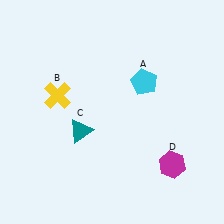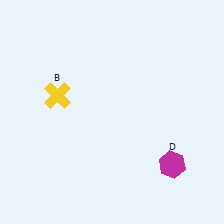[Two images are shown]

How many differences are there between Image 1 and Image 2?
There are 2 differences between the two images.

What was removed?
The teal triangle (C), the cyan pentagon (A) were removed in Image 2.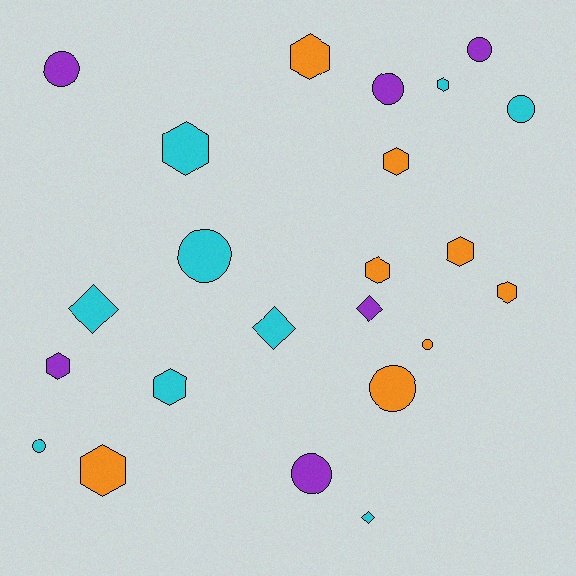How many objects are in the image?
There are 23 objects.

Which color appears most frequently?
Cyan, with 9 objects.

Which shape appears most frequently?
Hexagon, with 10 objects.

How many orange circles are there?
There are 2 orange circles.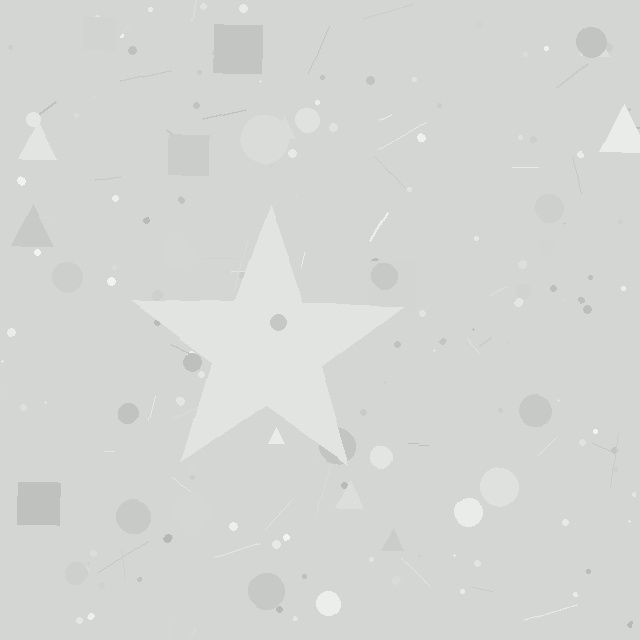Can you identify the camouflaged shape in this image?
The camouflaged shape is a star.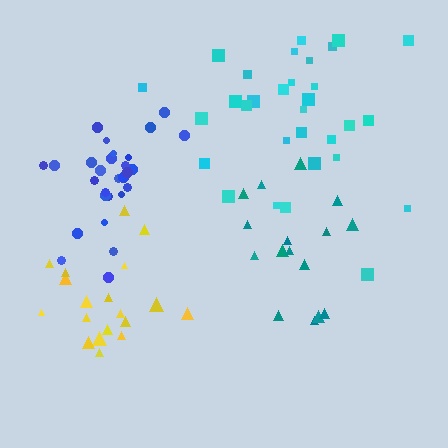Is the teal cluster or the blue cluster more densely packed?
Blue.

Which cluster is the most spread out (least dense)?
Teal.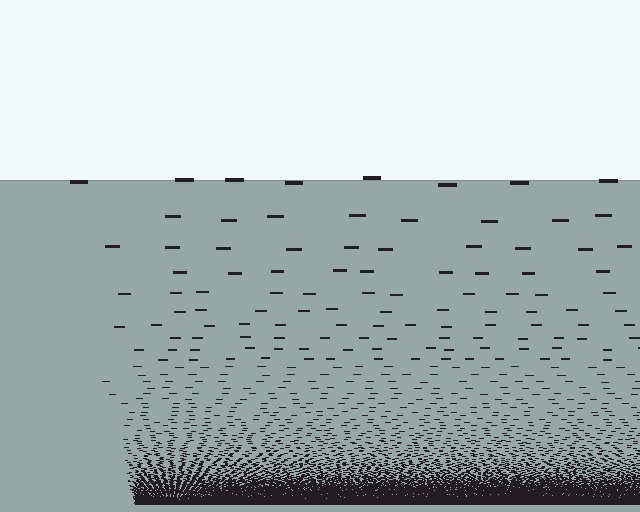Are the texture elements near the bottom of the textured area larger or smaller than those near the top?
Smaller. The gradient is inverted — elements near the bottom are smaller and denser.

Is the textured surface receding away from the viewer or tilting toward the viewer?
The surface appears to tilt toward the viewer. Texture elements get larger and sparser toward the top.